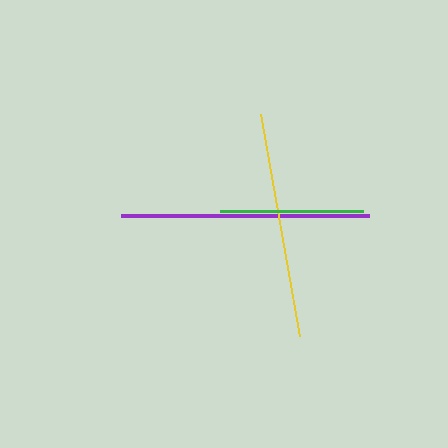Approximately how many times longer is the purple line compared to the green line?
The purple line is approximately 1.7 times the length of the green line.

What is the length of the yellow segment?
The yellow segment is approximately 225 pixels long.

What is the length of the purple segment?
The purple segment is approximately 248 pixels long.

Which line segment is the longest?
The purple line is the longest at approximately 248 pixels.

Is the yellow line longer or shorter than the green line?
The yellow line is longer than the green line.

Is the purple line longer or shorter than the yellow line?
The purple line is longer than the yellow line.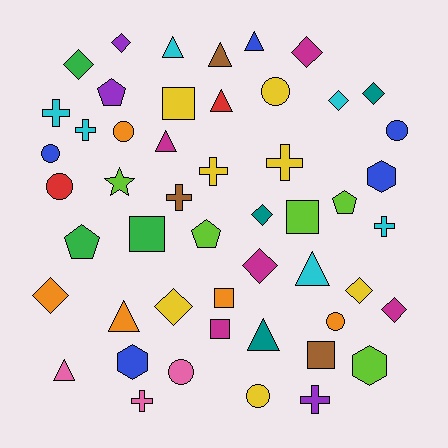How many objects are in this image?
There are 50 objects.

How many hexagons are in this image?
There are 3 hexagons.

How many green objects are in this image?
There are 3 green objects.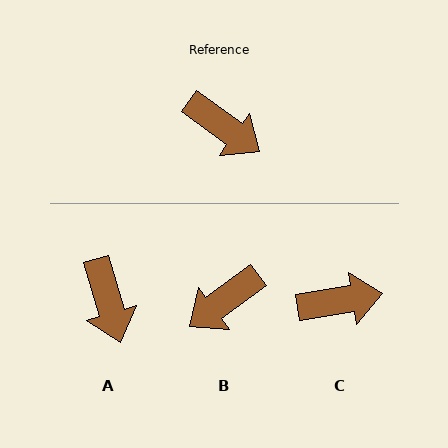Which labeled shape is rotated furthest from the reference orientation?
B, about 108 degrees away.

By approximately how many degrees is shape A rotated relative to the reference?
Approximately 38 degrees clockwise.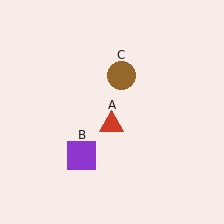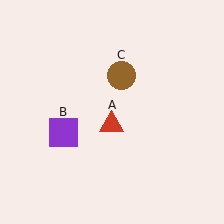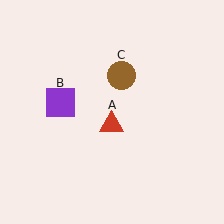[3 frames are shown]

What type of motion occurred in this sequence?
The purple square (object B) rotated clockwise around the center of the scene.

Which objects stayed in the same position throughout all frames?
Red triangle (object A) and brown circle (object C) remained stationary.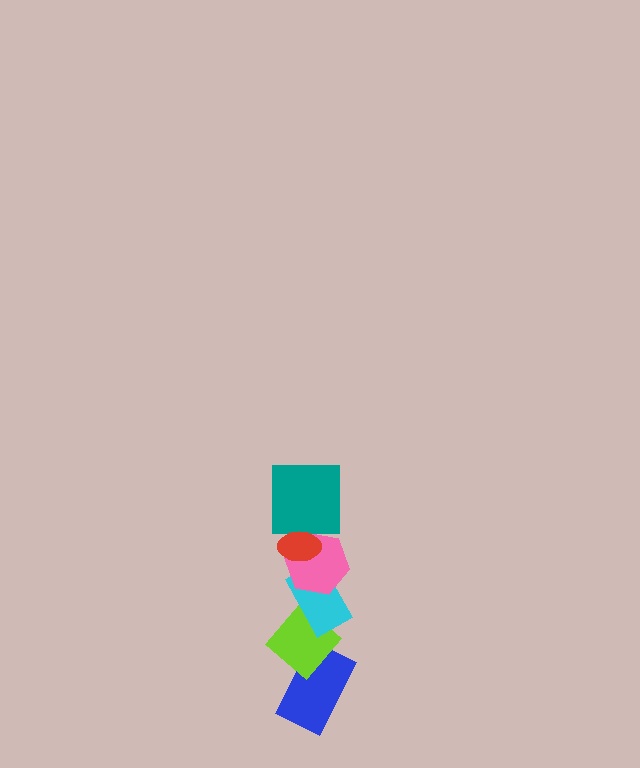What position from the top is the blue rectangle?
The blue rectangle is 6th from the top.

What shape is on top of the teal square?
The red ellipse is on top of the teal square.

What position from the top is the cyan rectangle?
The cyan rectangle is 4th from the top.